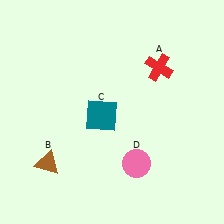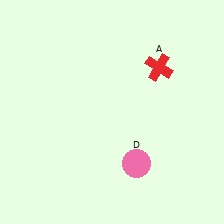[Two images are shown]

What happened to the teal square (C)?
The teal square (C) was removed in Image 2. It was in the bottom-left area of Image 1.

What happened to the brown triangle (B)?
The brown triangle (B) was removed in Image 2. It was in the bottom-left area of Image 1.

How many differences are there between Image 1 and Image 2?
There are 2 differences between the two images.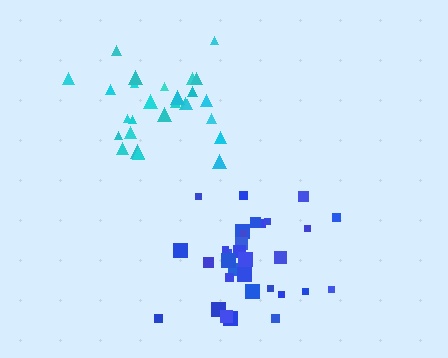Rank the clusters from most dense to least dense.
blue, cyan.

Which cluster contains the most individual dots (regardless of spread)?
Blue (33).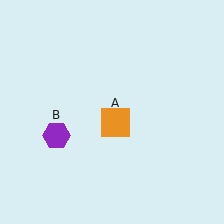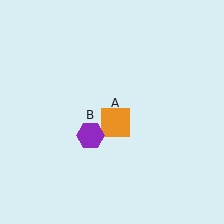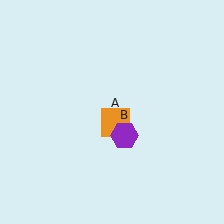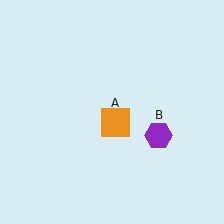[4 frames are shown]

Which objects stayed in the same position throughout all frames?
Orange square (object A) remained stationary.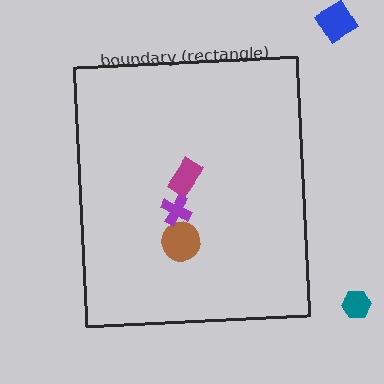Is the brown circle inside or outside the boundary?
Inside.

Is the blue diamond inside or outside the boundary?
Outside.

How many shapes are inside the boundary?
3 inside, 2 outside.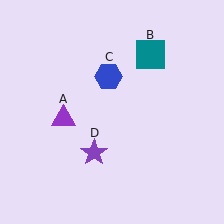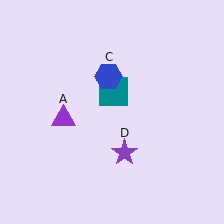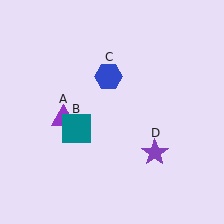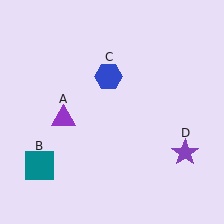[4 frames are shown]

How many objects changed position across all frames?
2 objects changed position: teal square (object B), purple star (object D).